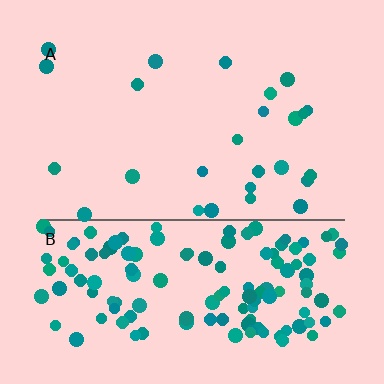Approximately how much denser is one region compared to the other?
Approximately 5.6× — region B over region A.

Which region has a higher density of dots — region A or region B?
B (the bottom).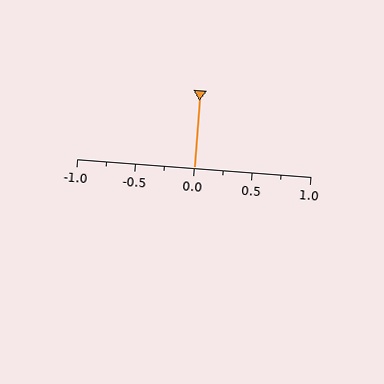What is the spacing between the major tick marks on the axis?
The major ticks are spaced 0.5 apart.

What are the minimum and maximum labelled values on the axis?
The axis runs from -1.0 to 1.0.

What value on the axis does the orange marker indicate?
The marker indicates approximately 0.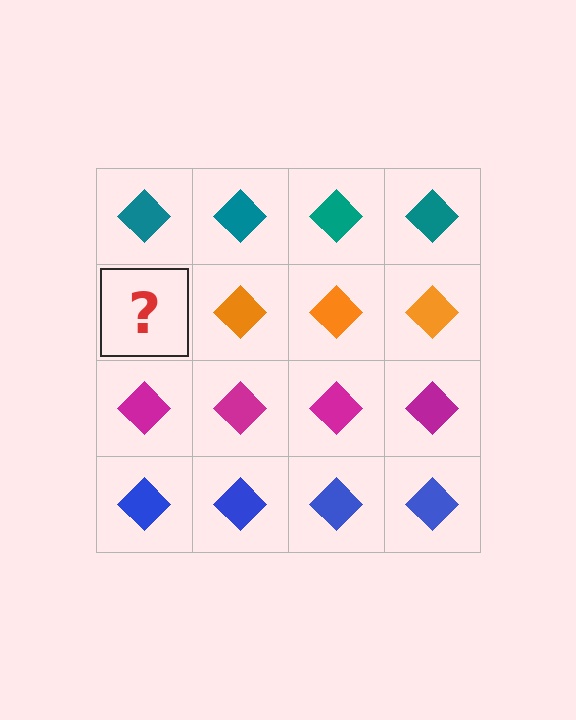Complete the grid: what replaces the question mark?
The question mark should be replaced with an orange diamond.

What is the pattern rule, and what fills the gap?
The rule is that each row has a consistent color. The gap should be filled with an orange diamond.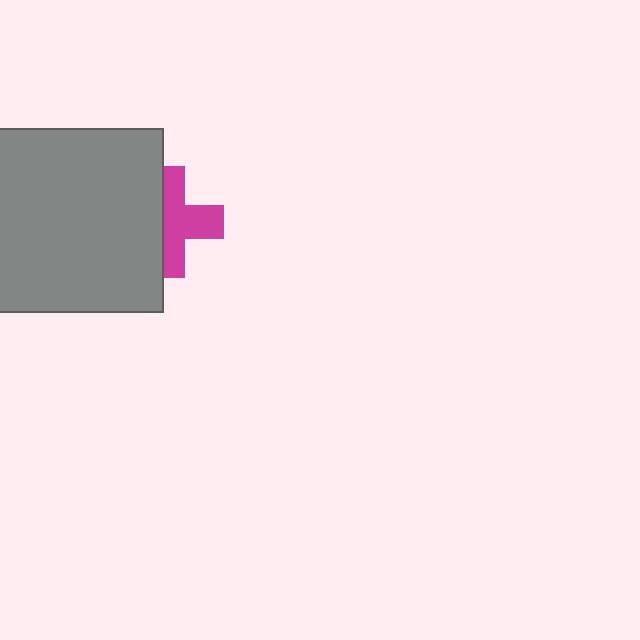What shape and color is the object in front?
The object in front is a gray rectangle.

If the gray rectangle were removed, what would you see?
You would see the complete magenta cross.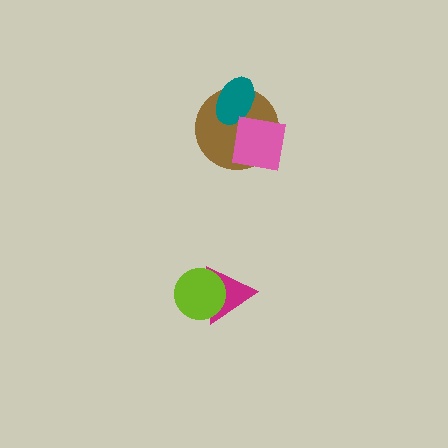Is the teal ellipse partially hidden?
Yes, it is partially covered by another shape.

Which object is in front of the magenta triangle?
The lime circle is in front of the magenta triangle.